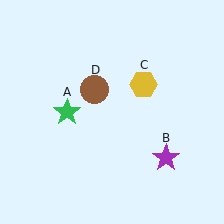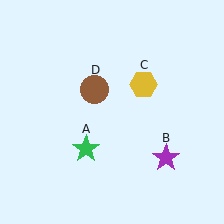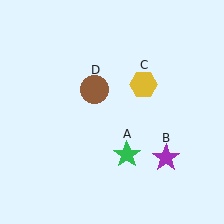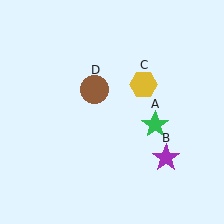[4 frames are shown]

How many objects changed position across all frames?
1 object changed position: green star (object A).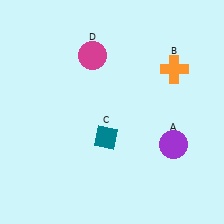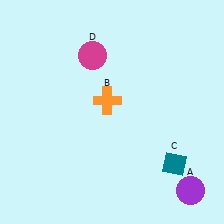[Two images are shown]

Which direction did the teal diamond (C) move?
The teal diamond (C) moved right.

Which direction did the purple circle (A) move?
The purple circle (A) moved down.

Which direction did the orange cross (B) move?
The orange cross (B) moved left.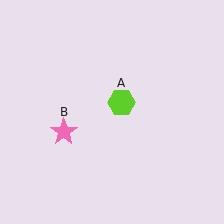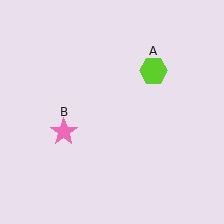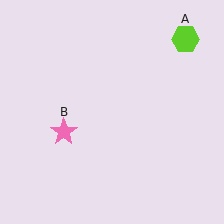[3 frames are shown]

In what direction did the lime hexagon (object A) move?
The lime hexagon (object A) moved up and to the right.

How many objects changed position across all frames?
1 object changed position: lime hexagon (object A).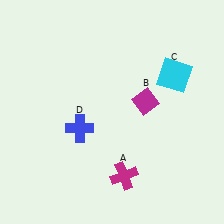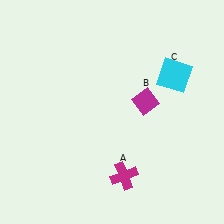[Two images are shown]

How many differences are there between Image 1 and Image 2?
There is 1 difference between the two images.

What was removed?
The blue cross (D) was removed in Image 2.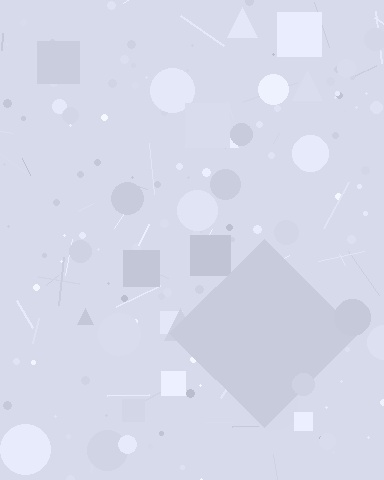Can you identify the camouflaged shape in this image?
The camouflaged shape is a diamond.